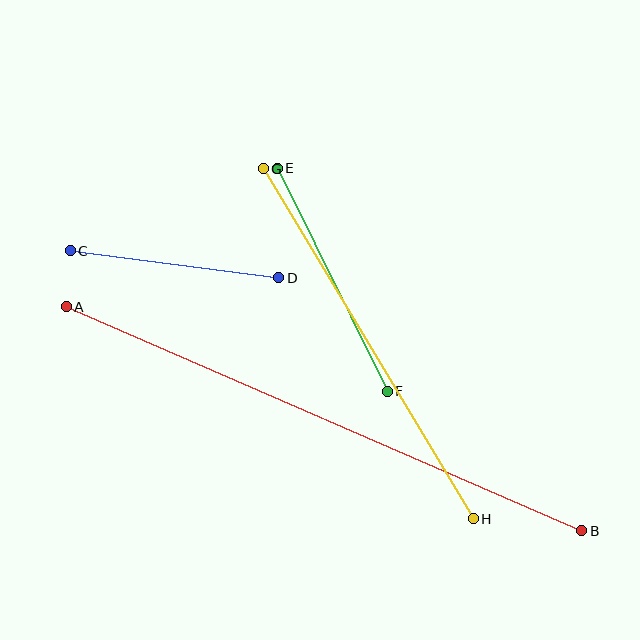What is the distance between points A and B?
The distance is approximately 562 pixels.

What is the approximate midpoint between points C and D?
The midpoint is at approximately (175, 264) pixels.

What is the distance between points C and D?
The distance is approximately 210 pixels.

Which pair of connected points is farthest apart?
Points A and B are farthest apart.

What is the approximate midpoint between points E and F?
The midpoint is at approximately (332, 280) pixels.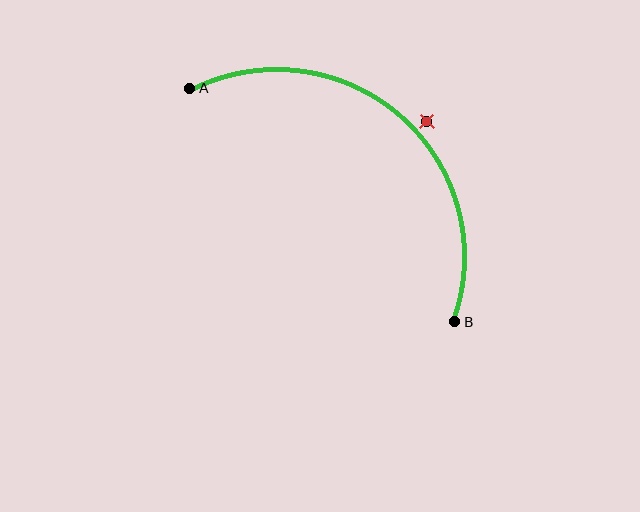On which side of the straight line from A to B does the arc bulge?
The arc bulges above and to the right of the straight line connecting A and B.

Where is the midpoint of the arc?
The arc midpoint is the point on the curve farthest from the straight line joining A and B. It sits above and to the right of that line.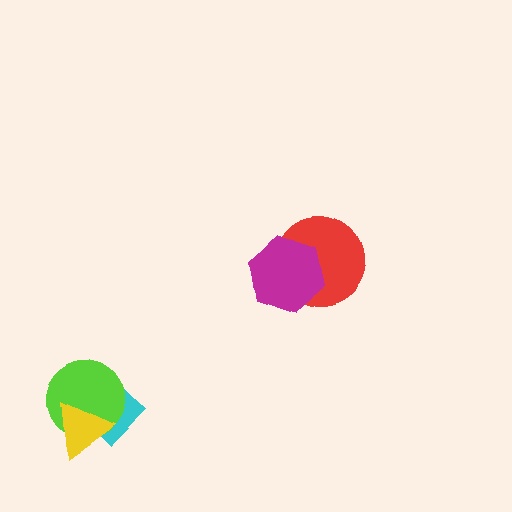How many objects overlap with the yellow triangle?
2 objects overlap with the yellow triangle.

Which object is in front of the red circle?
The magenta hexagon is in front of the red circle.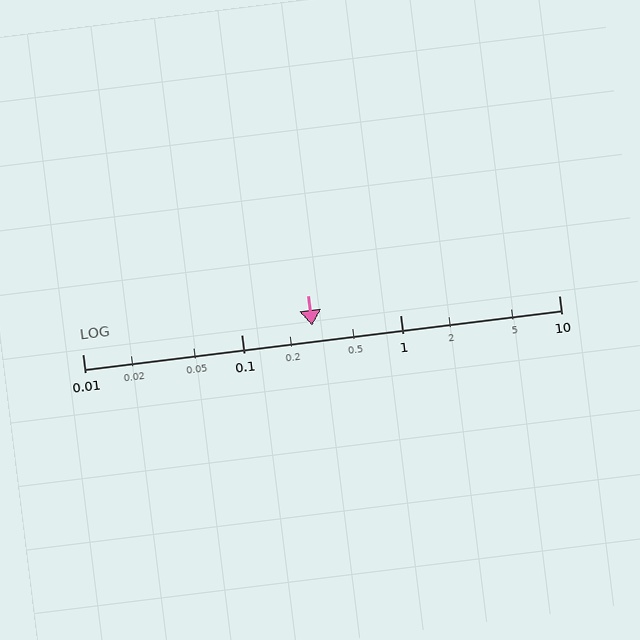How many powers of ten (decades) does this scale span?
The scale spans 3 decades, from 0.01 to 10.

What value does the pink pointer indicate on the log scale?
The pointer indicates approximately 0.28.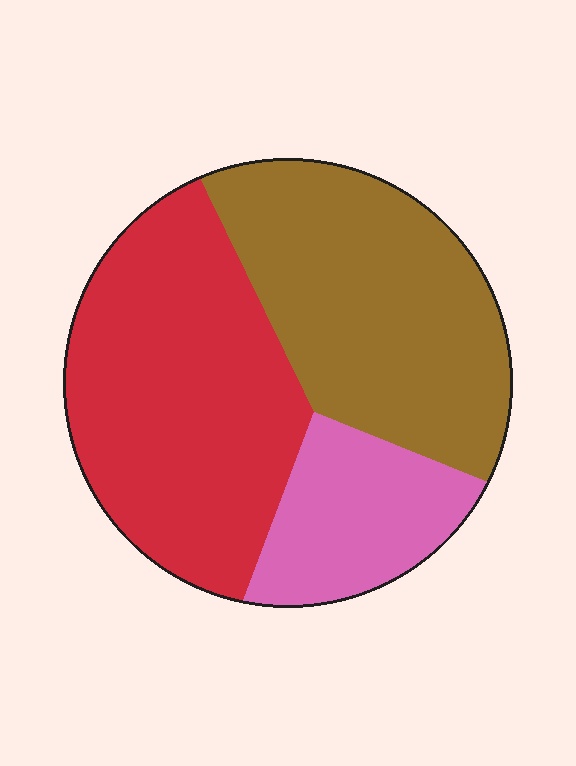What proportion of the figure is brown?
Brown takes up between a quarter and a half of the figure.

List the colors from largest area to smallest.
From largest to smallest: red, brown, pink.